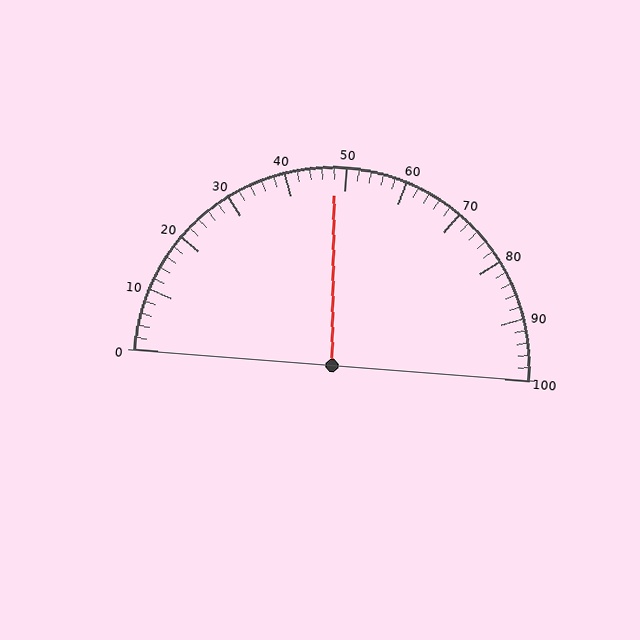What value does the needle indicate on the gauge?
The needle indicates approximately 48.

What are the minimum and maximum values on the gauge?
The gauge ranges from 0 to 100.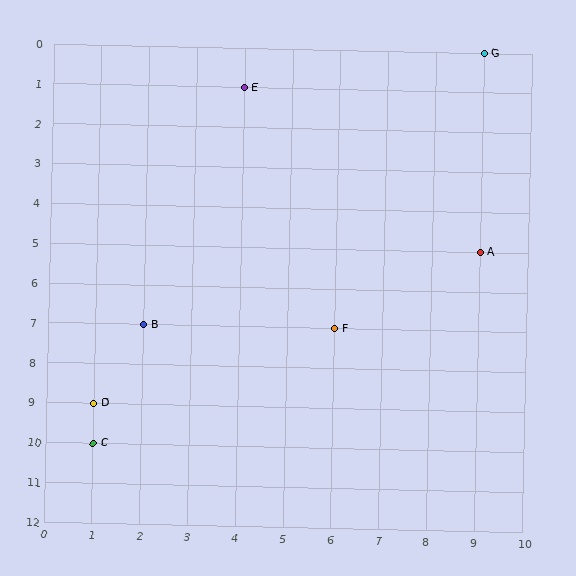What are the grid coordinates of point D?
Point D is at grid coordinates (1, 9).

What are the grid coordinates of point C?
Point C is at grid coordinates (1, 10).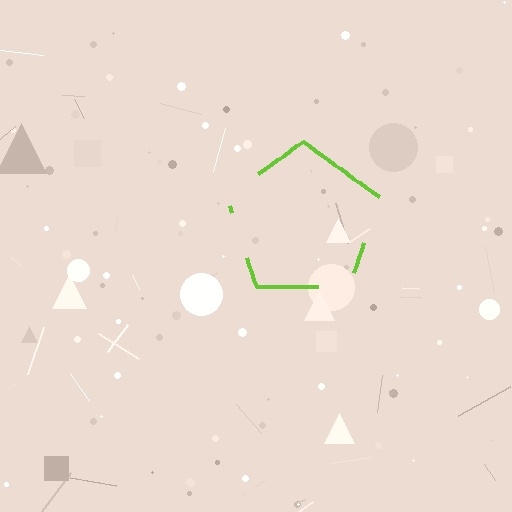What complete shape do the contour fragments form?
The contour fragments form a pentagon.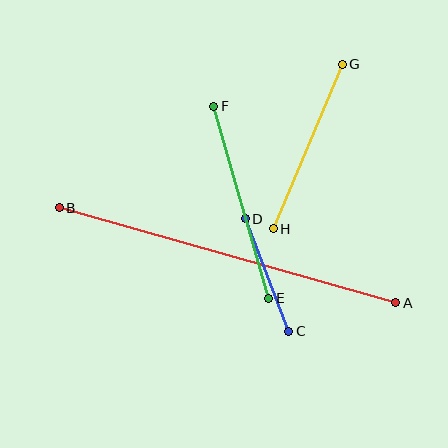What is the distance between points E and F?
The distance is approximately 200 pixels.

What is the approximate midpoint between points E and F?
The midpoint is at approximately (241, 202) pixels.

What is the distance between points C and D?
The distance is approximately 121 pixels.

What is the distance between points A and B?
The distance is approximately 350 pixels.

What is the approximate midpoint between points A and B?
The midpoint is at approximately (227, 255) pixels.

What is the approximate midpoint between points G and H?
The midpoint is at approximately (308, 147) pixels.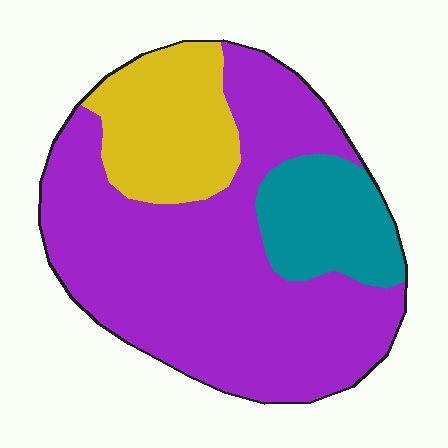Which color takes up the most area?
Purple, at roughly 65%.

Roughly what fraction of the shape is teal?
Teal takes up less than a quarter of the shape.